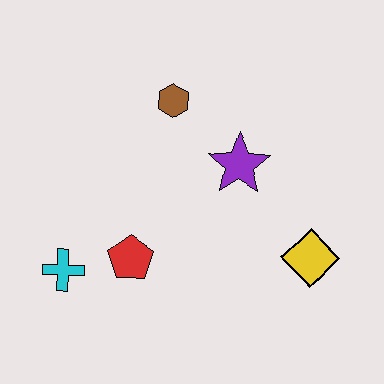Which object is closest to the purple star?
The brown hexagon is closest to the purple star.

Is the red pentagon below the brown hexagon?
Yes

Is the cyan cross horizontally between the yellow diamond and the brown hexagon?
No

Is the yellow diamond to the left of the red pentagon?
No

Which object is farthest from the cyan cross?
The yellow diamond is farthest from the cyan cross.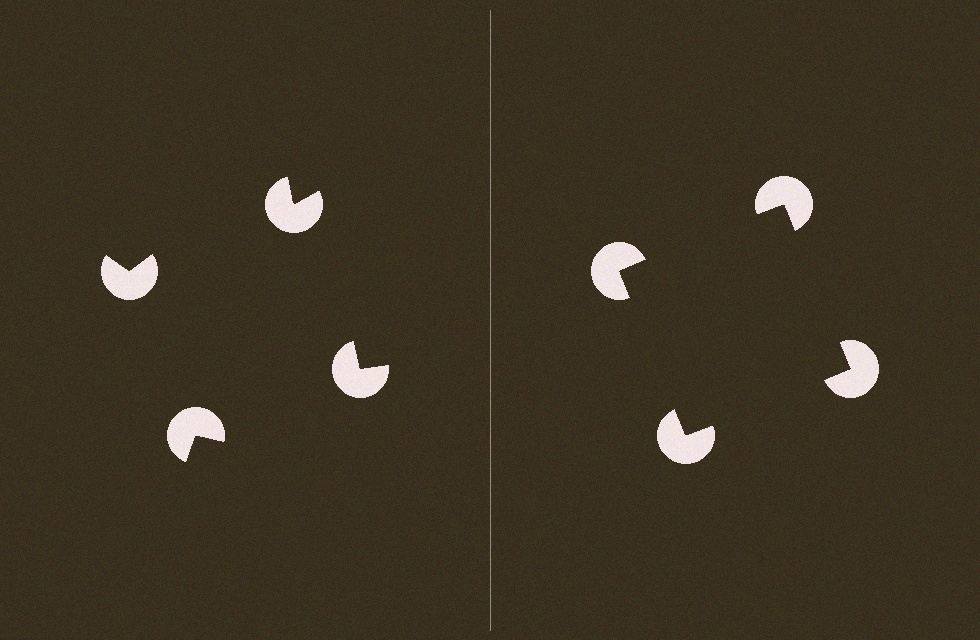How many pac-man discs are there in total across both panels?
8 — 4 on each side.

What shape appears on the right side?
An illusory square.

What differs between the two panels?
The pac-man discs are positioned identically on both sides; only the wedge orientations differ. On the right they align to a square; on the left they are misaligned.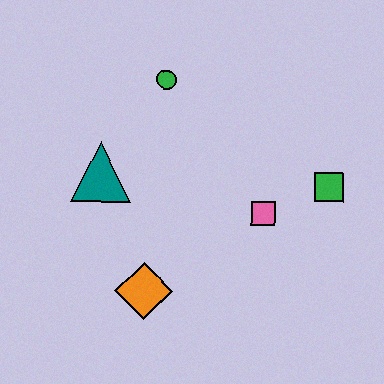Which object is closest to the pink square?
The green square is closest to the pink square.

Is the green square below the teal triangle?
Yes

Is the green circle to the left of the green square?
Yes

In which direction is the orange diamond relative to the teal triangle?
The orange diamond is below the teal triangle.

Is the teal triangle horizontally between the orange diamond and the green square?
No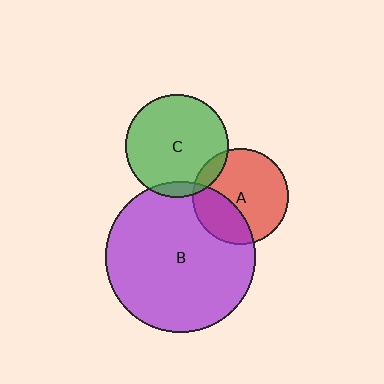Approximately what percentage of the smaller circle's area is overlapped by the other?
Approximately 10%.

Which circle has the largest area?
Circle B (purple).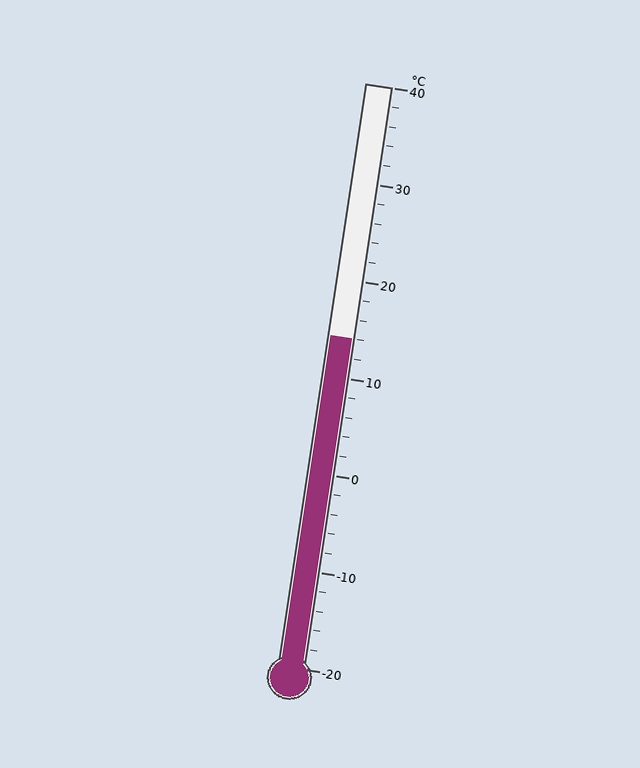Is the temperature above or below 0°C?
The temperature is above 0°C.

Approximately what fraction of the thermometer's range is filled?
The thermometer is filled to approximately 55% of its range.